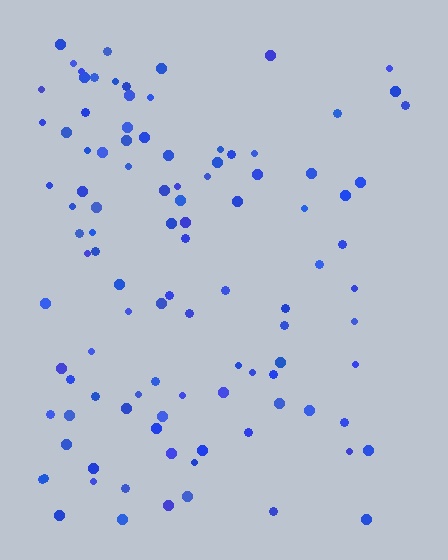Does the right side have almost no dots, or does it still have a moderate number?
Still a moderate number, just noticeably fewer than the left.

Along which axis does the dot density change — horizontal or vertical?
Horizontal.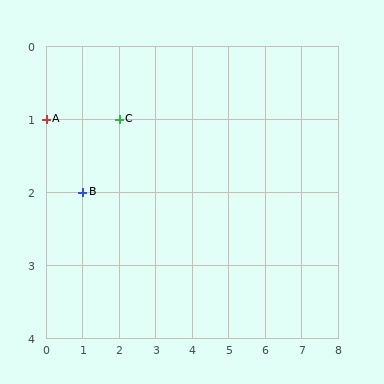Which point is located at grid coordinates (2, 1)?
Point C is at (2, 1).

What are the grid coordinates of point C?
Point C is at grid coordinates (2, 1).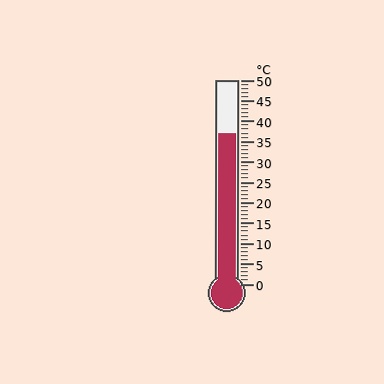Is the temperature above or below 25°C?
The temperature is above 25°C.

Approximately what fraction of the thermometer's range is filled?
The thermometer is filled to approximately 75% of its range.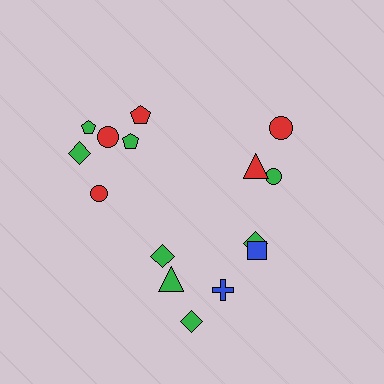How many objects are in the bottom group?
There are 6 objects.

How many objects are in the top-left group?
There are 6 objects.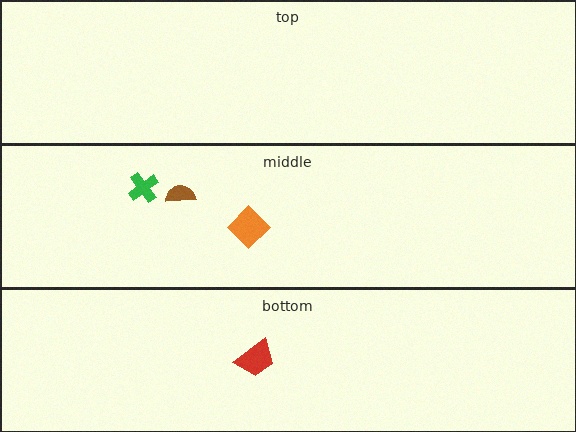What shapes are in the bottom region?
The red trapezoid.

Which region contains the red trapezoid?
The bottom region.